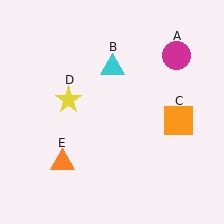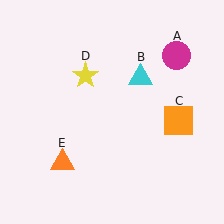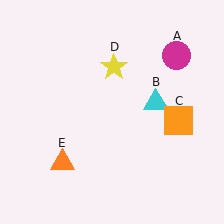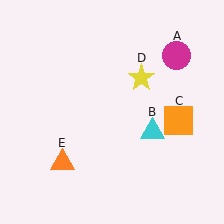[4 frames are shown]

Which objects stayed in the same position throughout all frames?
Magenta circle (object A) and orange square (object C) and orange triangle (object E) remained stationary.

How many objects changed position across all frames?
2 objects changed position: cyan triangle (object B), yellow star (object D).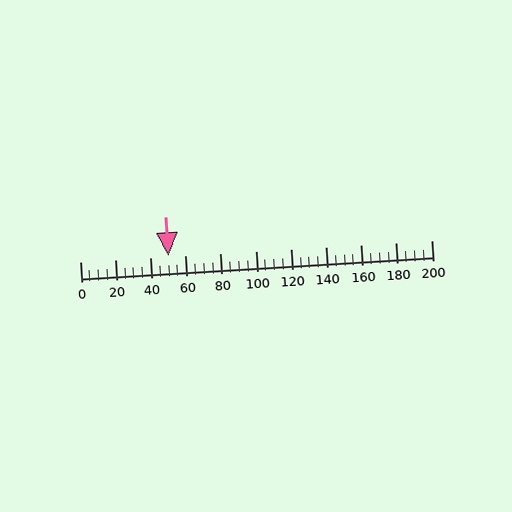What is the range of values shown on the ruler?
The ruler shows values from 0 to 200.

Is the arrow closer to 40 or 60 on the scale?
The arrow is closer to 60.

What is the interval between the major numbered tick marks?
The major tick marks are spaced 20 units apart.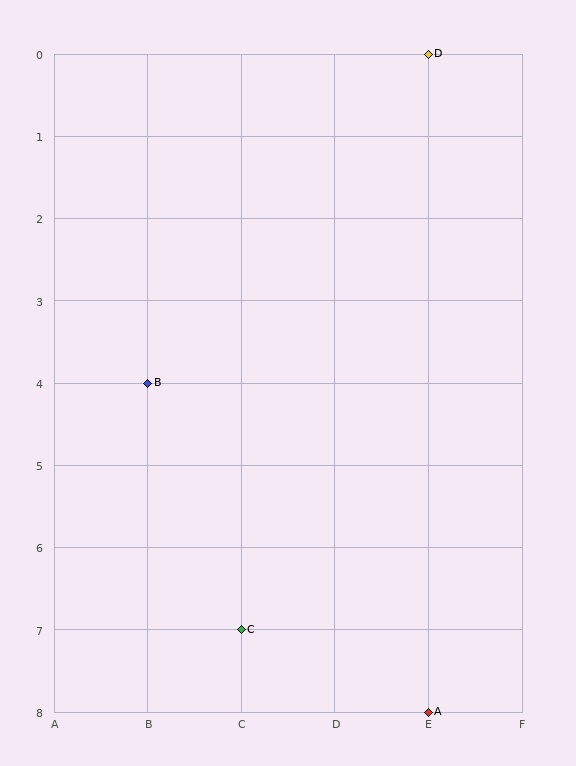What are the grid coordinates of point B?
Point B is at grid coordinates (B, 4).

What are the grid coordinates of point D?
Point D is at grid coordinates (E, 0).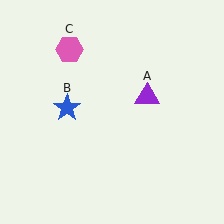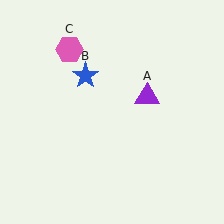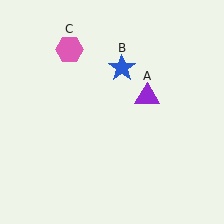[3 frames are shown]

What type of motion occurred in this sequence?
The blue star (object B) rotated clockwise around the center of the scene.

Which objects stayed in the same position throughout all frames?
Purple triangle (object A) and pink hexagon (object C) remained stationary.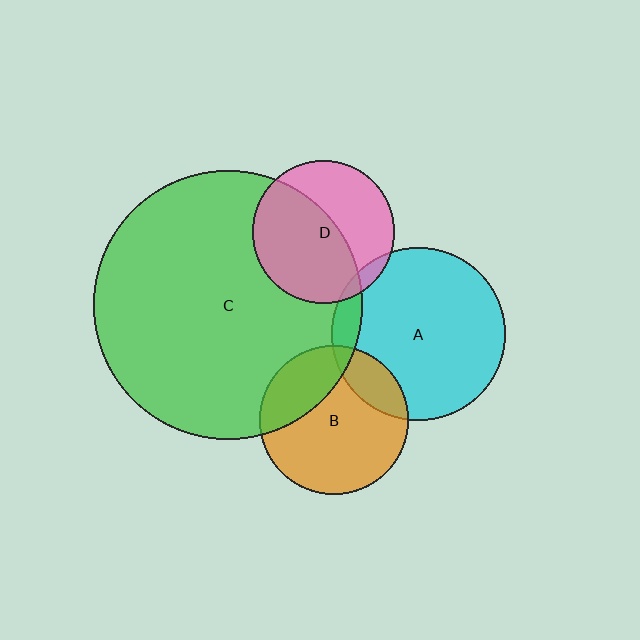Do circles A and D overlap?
Yes.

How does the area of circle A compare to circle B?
Approximately 1.4 times.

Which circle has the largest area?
Circle C (green).